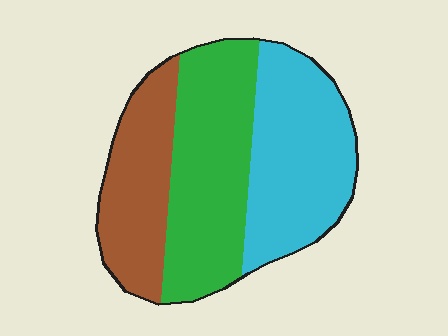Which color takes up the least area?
Brown, at roughly 25%.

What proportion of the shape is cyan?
Cyan covers about 35% of the shape.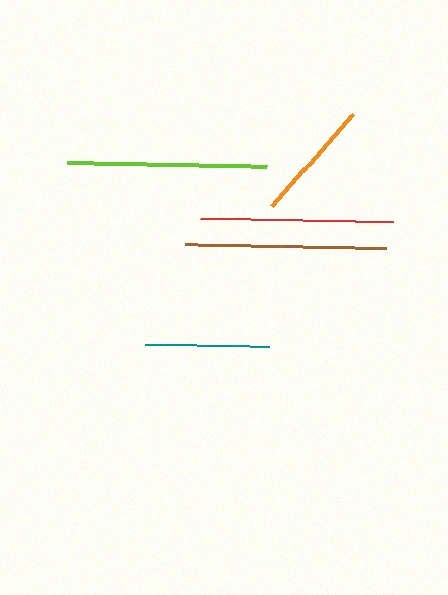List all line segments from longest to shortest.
From longest to shortest: lime, brown, red, teal, orange.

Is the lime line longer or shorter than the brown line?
The lime line is longer than the brown line.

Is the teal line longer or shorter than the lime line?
The lime line is longer than the teal line.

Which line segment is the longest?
The lime line is the longest at approximately 200 pixels.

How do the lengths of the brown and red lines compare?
The brown and red lines are approximately the same length.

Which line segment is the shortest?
The orange line is the shortest at approximately 122 pixels.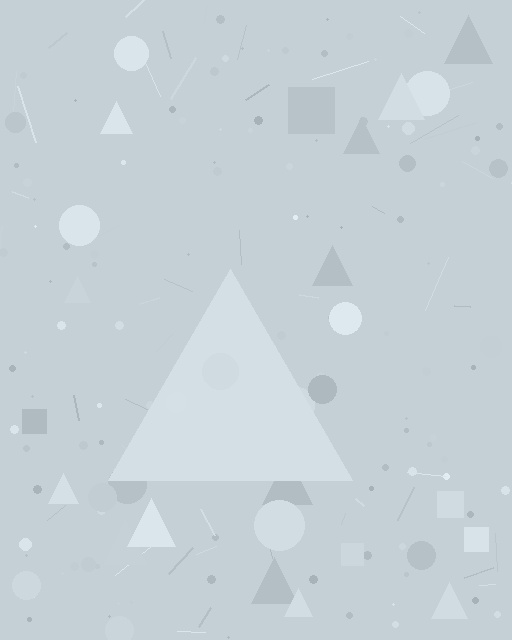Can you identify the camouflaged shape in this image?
The camouflaged shape is a triangle.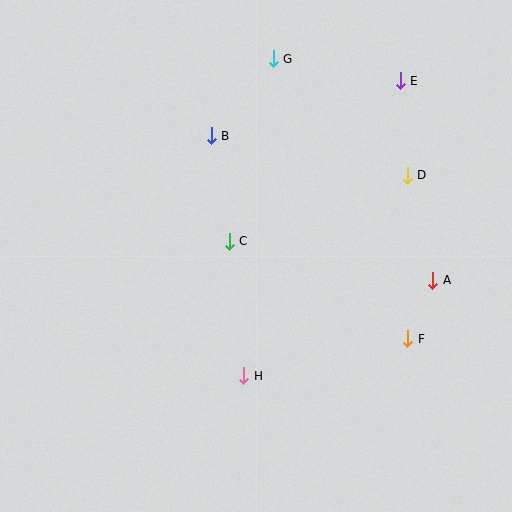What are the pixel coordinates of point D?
Point D is at (407, 175).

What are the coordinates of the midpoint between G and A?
The midpoint between G and A is at (353, 169).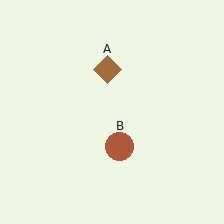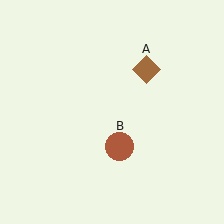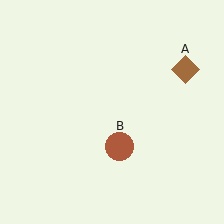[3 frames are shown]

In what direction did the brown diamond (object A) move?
The brown diamond (object A) moved right.